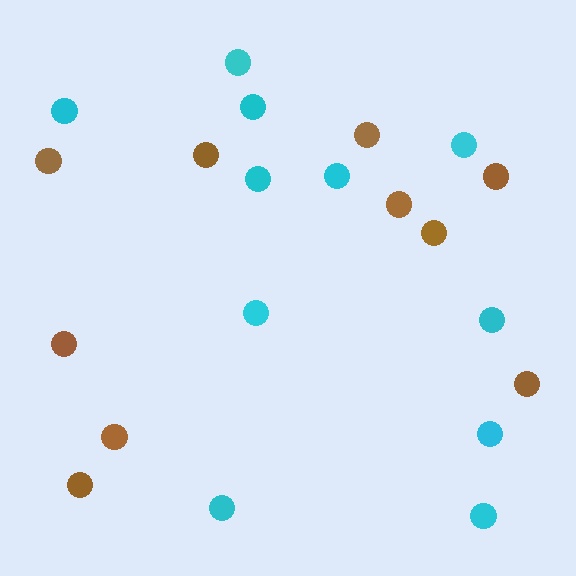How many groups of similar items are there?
There are 2 groups: one group of cyan circles (11) and one group of brown circles (10).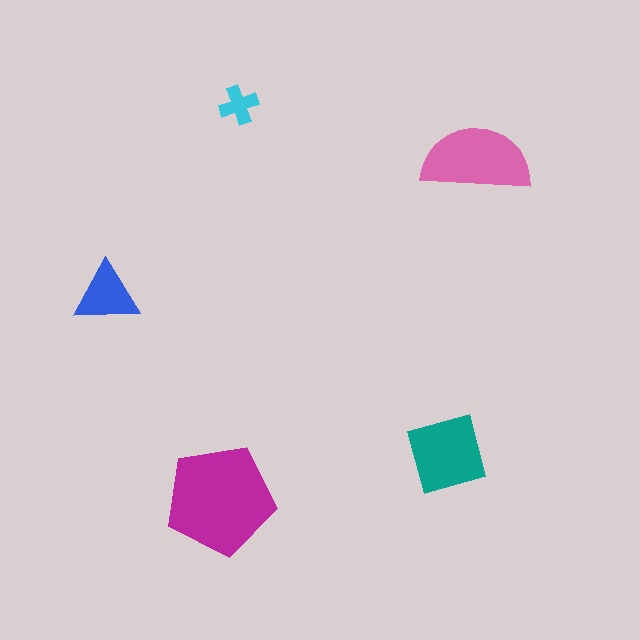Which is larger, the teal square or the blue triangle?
The teal square.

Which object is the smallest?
The cyan cross.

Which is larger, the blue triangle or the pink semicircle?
The pink semicircle.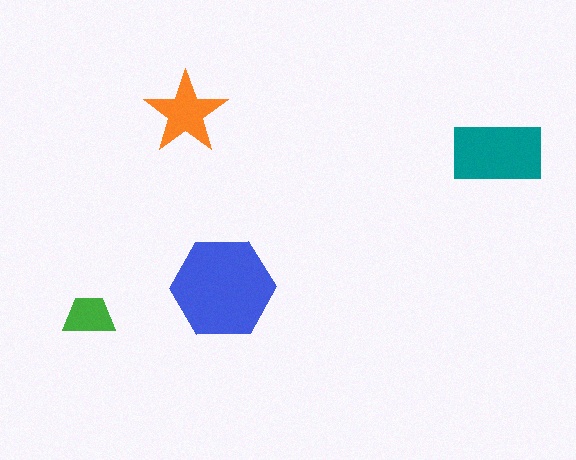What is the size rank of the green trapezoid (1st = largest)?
4th.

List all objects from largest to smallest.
The blue hexagon, the teal rectangle, the orange star, the green trapezoid.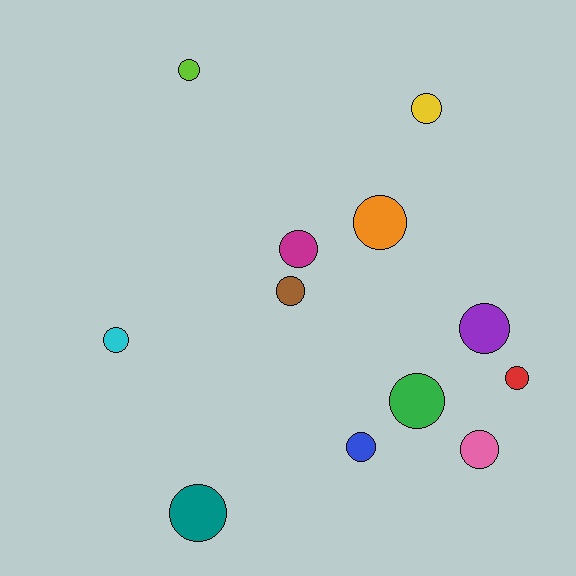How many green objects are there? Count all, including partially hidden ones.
There is 1 green object.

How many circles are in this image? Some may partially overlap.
There are 12 circles.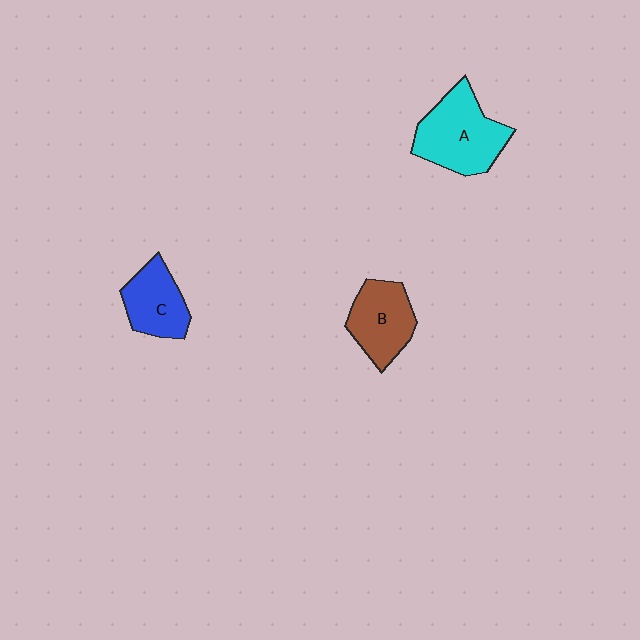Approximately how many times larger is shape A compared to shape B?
Approximately 1.3 times.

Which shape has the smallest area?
Shape C (blue).